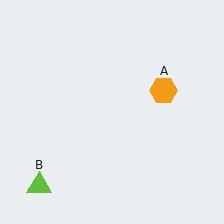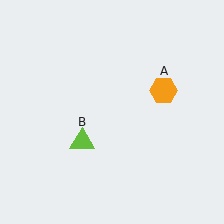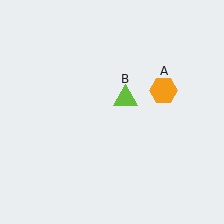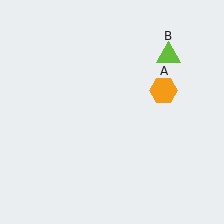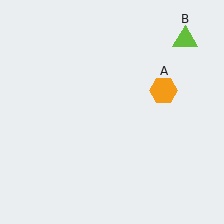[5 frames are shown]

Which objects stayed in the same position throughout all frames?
Orange hexagon (object A) remained stationary.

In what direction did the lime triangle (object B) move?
The lime triangle (object B) moved up and to the right.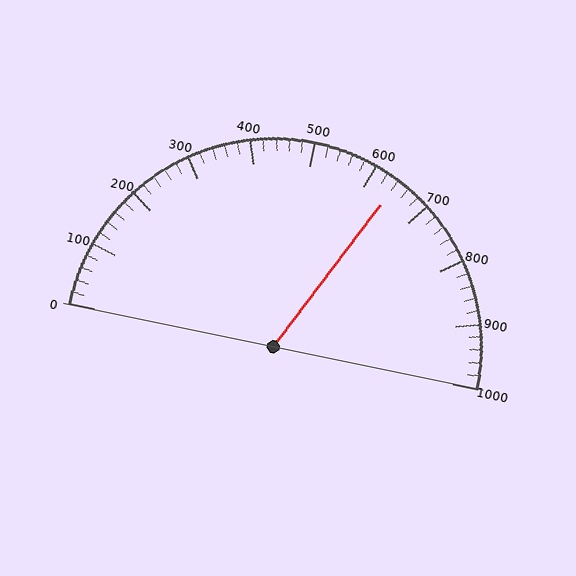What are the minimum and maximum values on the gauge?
The gauge ranges from 0 to 1000.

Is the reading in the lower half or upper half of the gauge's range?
The reading is in the upper half of the range (0 to 1000).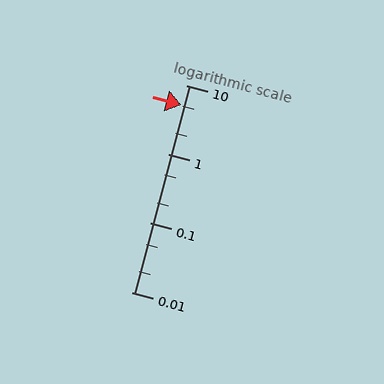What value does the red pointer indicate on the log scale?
The pointer indicates approximately 5.2.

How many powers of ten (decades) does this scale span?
The scale spans 3 decades, from 0.01 to 10.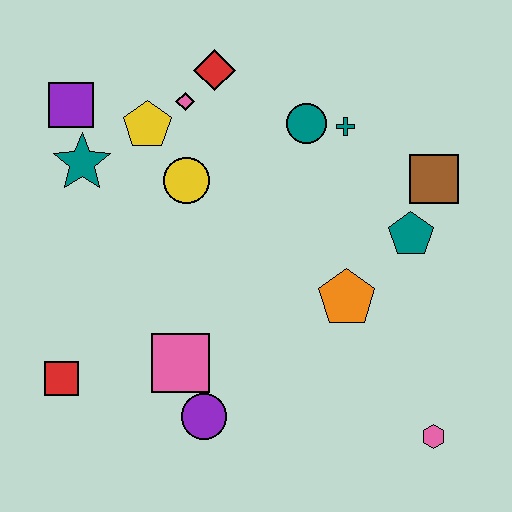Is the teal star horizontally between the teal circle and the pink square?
No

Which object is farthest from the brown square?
The red square is farthest from the brown square.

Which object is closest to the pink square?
The purple circle is closest to the pink square.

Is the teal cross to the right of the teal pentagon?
No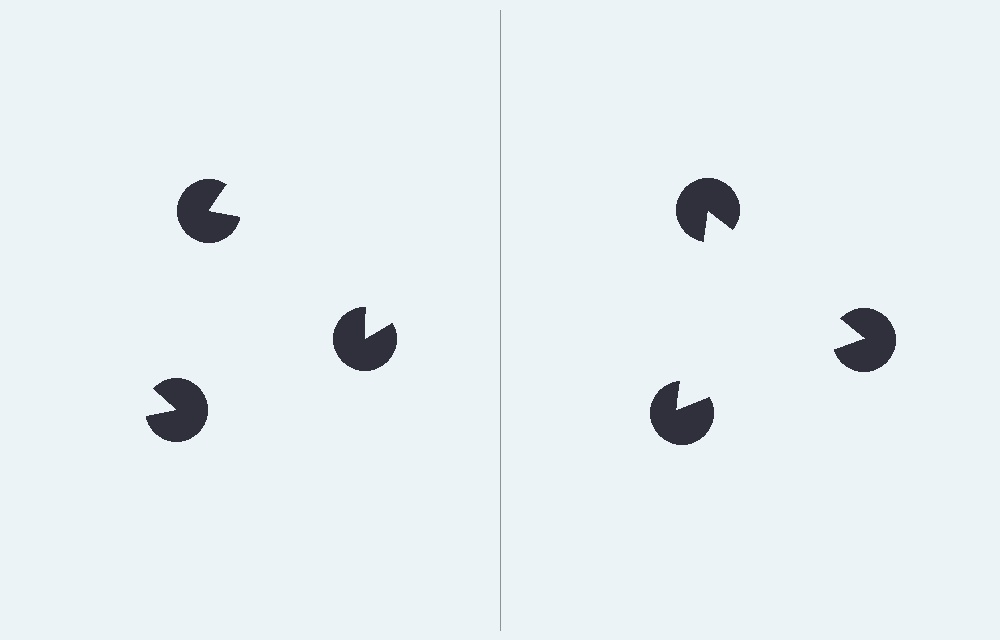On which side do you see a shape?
An illusory triangle appears on the right side. On the left side the wedge cuts are rotated, so no coherent shape forms.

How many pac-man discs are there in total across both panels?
6 — 3 on each side.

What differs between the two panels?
The pac-man discs are positioned identically on both sides; only the wedge orientations differ. On the right they align to a triangle; on the left they are misaligned.